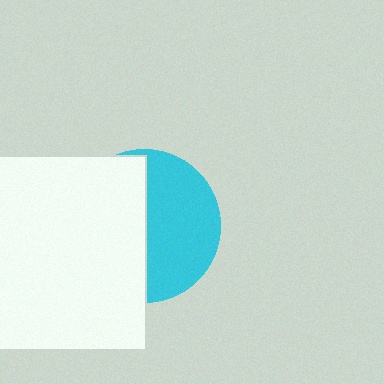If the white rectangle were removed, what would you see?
You would see the complete cyan circle.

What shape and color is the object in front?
The object in front is a white rectangle.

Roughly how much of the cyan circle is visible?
About half of it is visible (roughly 48%).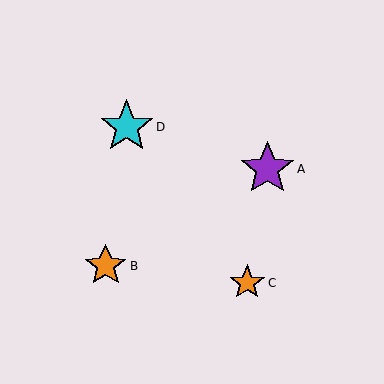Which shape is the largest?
The purple star (labeled A) is the largest.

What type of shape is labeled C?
Shape C is an orange star.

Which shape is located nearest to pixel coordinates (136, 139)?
The cyan star (labeled D) at (127, 127) is nearest to that location.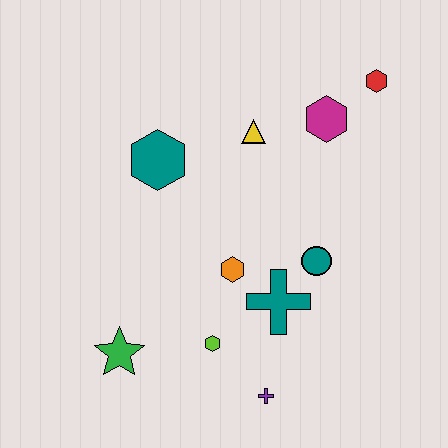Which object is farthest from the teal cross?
The red hexagon is farthest from the teal cross.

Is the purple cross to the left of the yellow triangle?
No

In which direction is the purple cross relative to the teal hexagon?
The purple cross is below the teal hexagon.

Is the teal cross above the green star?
Yes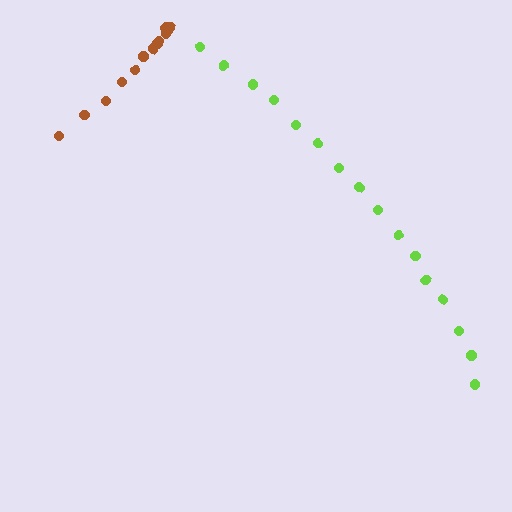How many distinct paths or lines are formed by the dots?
There are 2 distinct paths.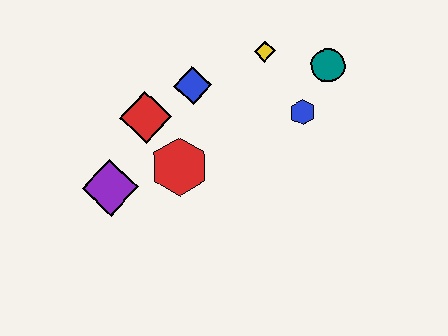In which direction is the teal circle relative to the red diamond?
The teal circle is to the right of the red diamond.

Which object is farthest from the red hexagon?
The teal circle is farthest from the red hexagon.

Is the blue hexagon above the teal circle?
No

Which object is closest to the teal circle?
The blue hexagon is closest to the teal circle.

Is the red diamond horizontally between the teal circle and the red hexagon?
No